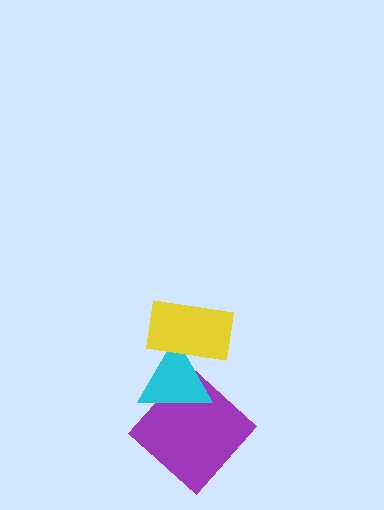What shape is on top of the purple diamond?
The cyan triangle is on top of the purple diamond.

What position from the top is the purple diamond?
The purple diamond is 3rd from the top.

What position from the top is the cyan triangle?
The cyan triangle is 2nd from the top.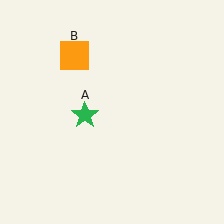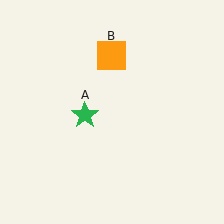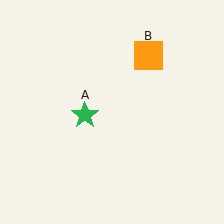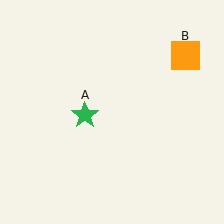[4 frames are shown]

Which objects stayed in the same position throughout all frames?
Green star (object A) remained stationary.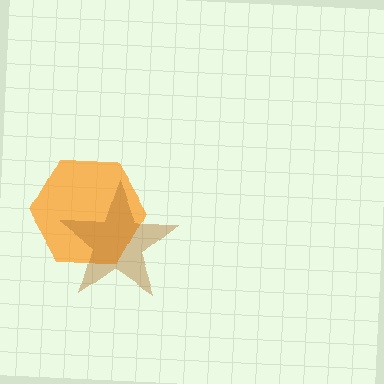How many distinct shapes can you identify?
There are 2 distinct shapes: an orange hexagon, a brown star.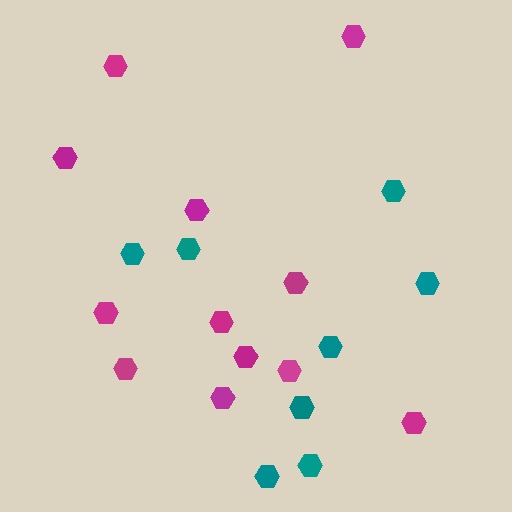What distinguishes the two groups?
There are 2 groups: one group of magenta hexagons (12) and one group of teal hexagons (8).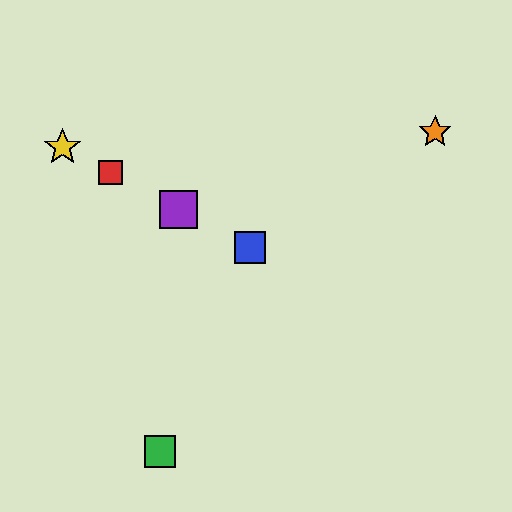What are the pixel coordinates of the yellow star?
The yellow star is at (63, 147).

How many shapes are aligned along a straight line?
4 shapes (the red square, the blue square, the yellow star, the purple square) are aligned along a straight line.